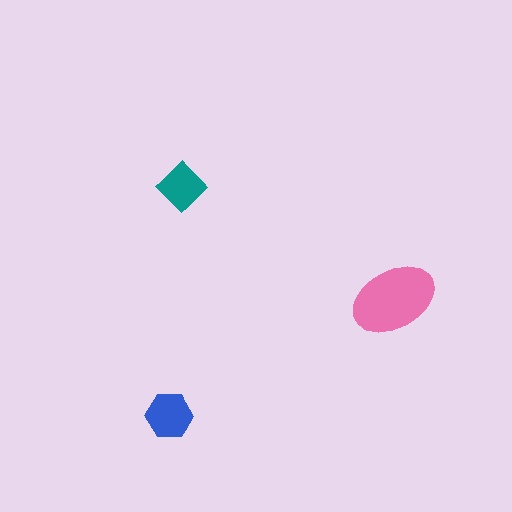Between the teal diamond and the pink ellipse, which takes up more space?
The pink ellipse.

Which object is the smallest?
The teal diamond.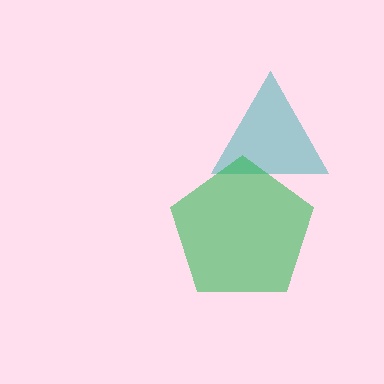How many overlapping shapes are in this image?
There are 2 overlapping shapes in the image.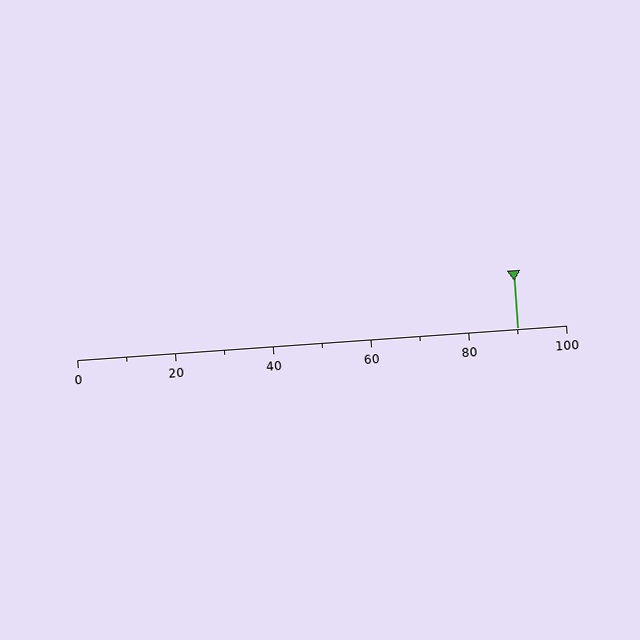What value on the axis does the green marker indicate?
The marker indicates approximately 90.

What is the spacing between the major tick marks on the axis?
The major ticks are spaced 20 apart.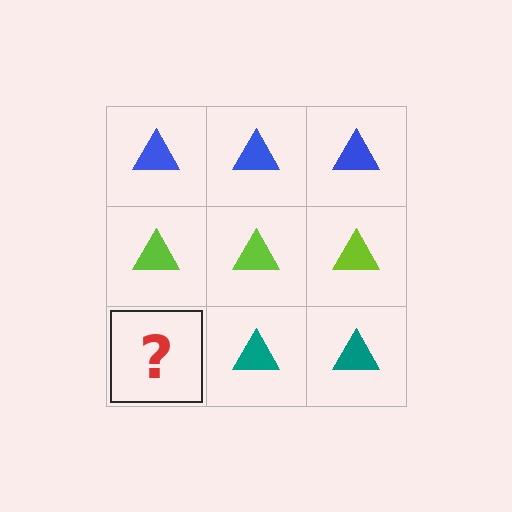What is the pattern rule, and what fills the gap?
The rule is that each row has a consistent color. The gap should be filled with a teal triangle.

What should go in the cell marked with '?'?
The missing cell should contain a teal triangle.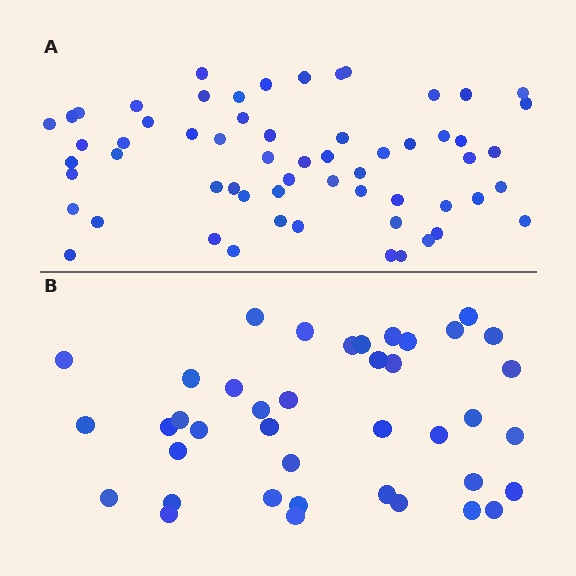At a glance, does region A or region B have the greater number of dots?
Region A (the top region) has more dots.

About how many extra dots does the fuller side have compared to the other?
Region A has approximately 20 more dots than region B.